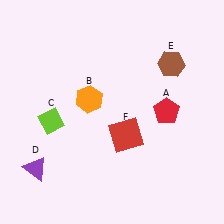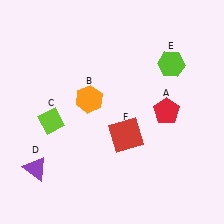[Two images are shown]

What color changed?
The hexagon (E) changed from brown in Image 1 to lime in Image 2.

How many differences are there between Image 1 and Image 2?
There is 1 difference between the two images.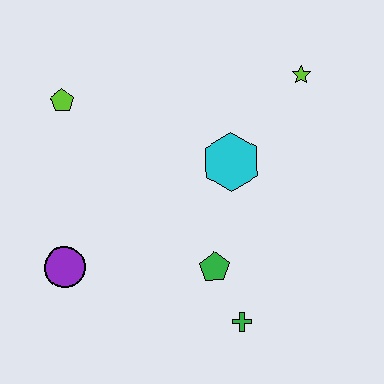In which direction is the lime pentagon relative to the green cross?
The lime pentagon is above the green cross.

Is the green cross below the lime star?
Yes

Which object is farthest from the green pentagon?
The lime pentagon is farthest from the green pentagon.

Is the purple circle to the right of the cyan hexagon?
No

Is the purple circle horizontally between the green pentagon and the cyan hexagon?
No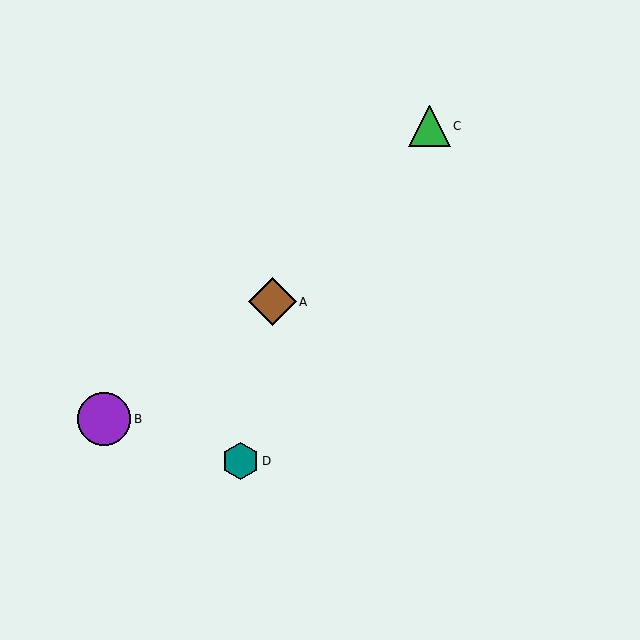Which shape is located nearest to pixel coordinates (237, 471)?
The teal hexagon (labeled D) at (241, 461) is nearest to that location.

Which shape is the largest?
The purple circle (labeled B) is the largest.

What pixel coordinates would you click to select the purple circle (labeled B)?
Click at (104, 419) to select the purple circle B.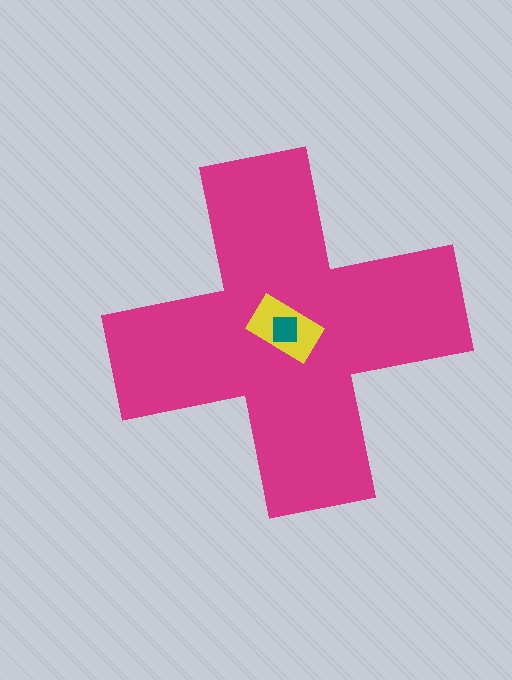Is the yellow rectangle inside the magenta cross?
Yes.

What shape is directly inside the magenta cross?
The yellow rectangle.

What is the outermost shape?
The magenta cross.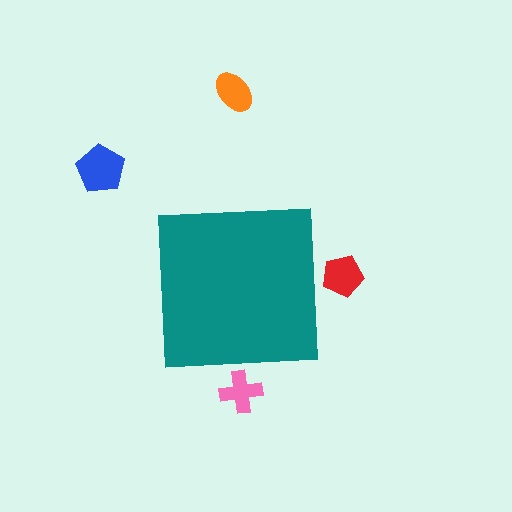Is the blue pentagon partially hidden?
No, the blue pentagon is fully visible.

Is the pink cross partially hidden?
Yes, the pink cross is partially hidden behind the teal square.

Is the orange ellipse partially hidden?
No, the orange ellipse is fully visible.